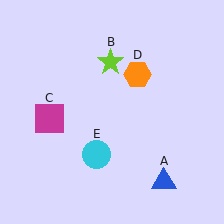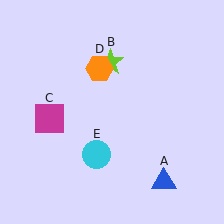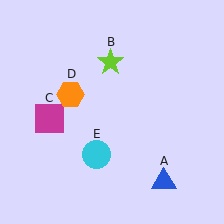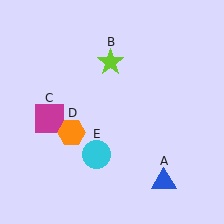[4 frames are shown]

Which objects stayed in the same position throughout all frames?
Blue triangle (object A) and lime star (object B) and magenta square (object C) and cyan circle (object E) remained stationary.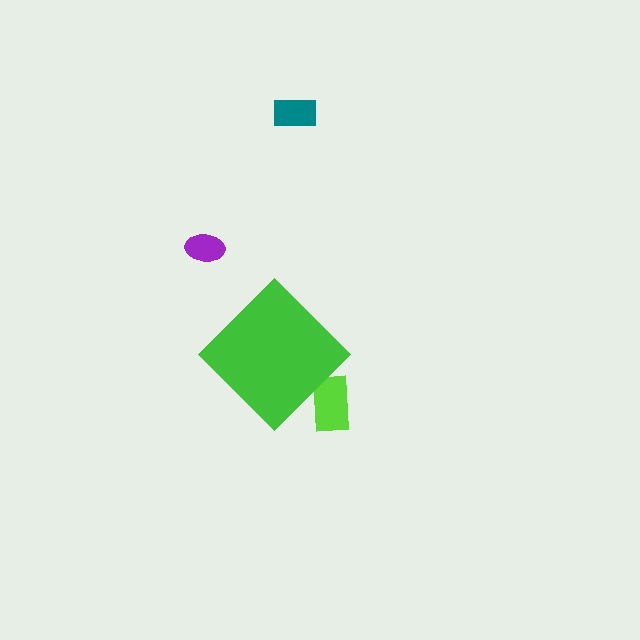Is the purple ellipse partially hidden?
No, the purple ellipse is fully visible.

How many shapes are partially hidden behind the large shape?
1 shape is partially hidden.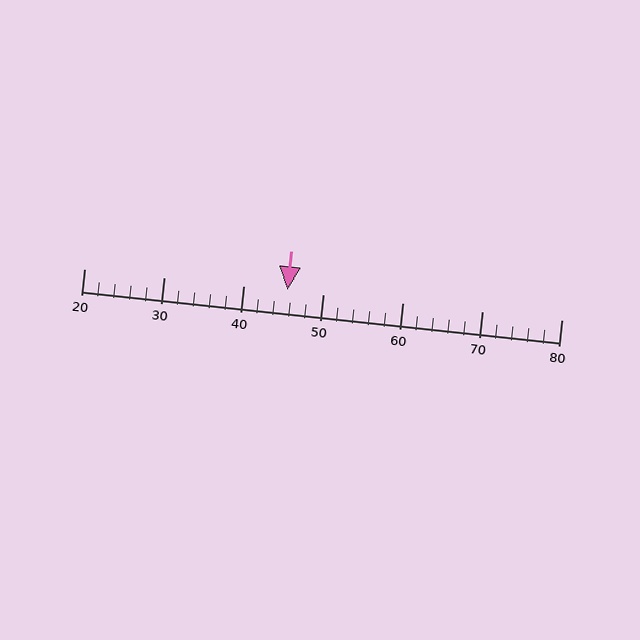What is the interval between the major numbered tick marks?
The major tick marks are spaced 10 units apart.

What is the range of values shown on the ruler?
The ruler shows values from 20 to 80.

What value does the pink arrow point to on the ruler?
The pink arrow points to approximately 46.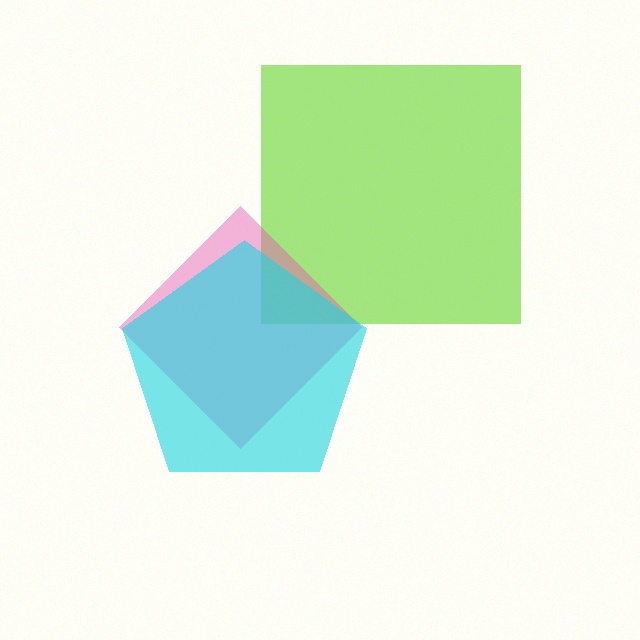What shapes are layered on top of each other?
The layered shapes are: a lime square, a pink diamond, a cyan pentagon.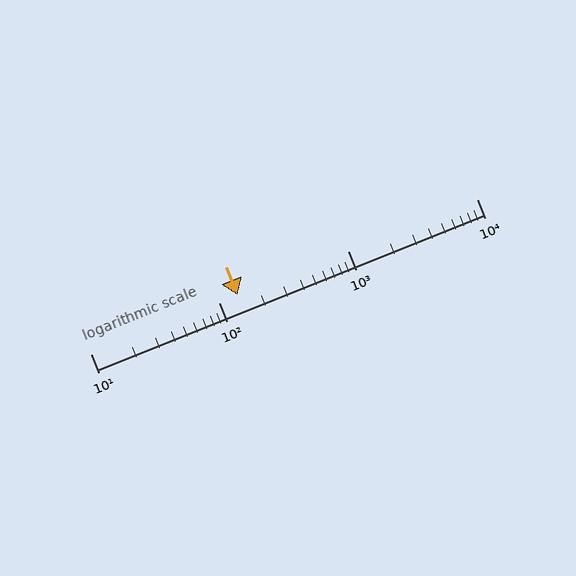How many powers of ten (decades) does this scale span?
The scale spans 3 decades, from 10 to 10000.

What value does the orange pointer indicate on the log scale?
The pointer indicates approximately 140.